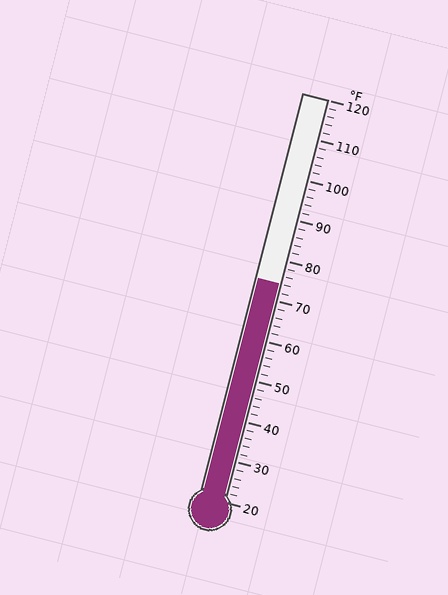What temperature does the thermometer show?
The thermometer shows approximately 74°F.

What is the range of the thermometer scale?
The thermometer scale ranges from 20°F to 120°F.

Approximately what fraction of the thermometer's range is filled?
The thermometer is filled to approximately 55% of its range.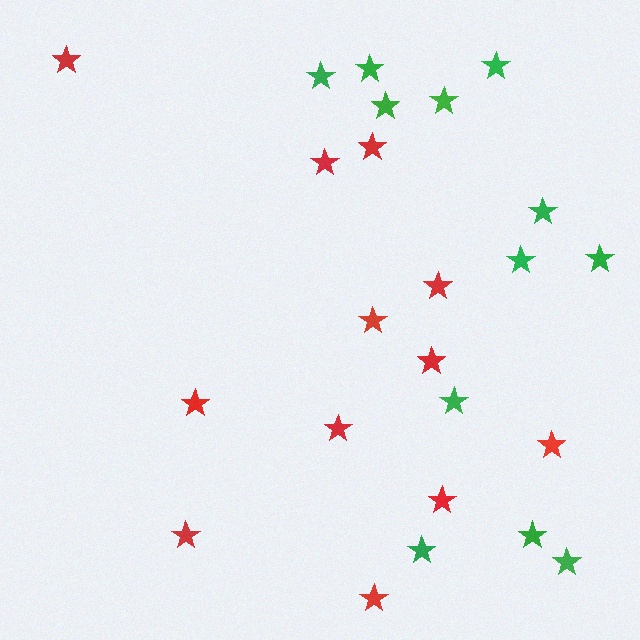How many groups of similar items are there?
There are 2 groups: one group of green stars (12) and one group of red stars (12).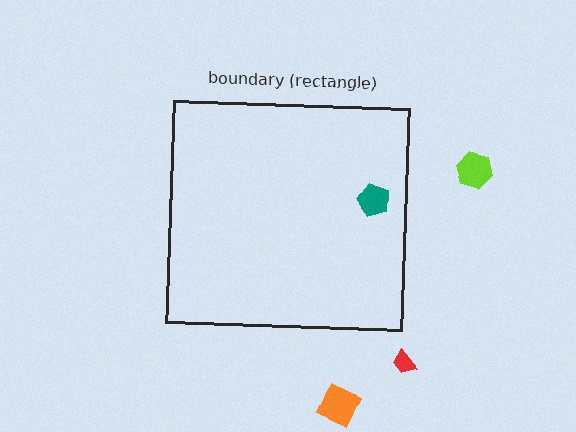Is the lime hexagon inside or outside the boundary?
Outside.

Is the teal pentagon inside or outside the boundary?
Inside.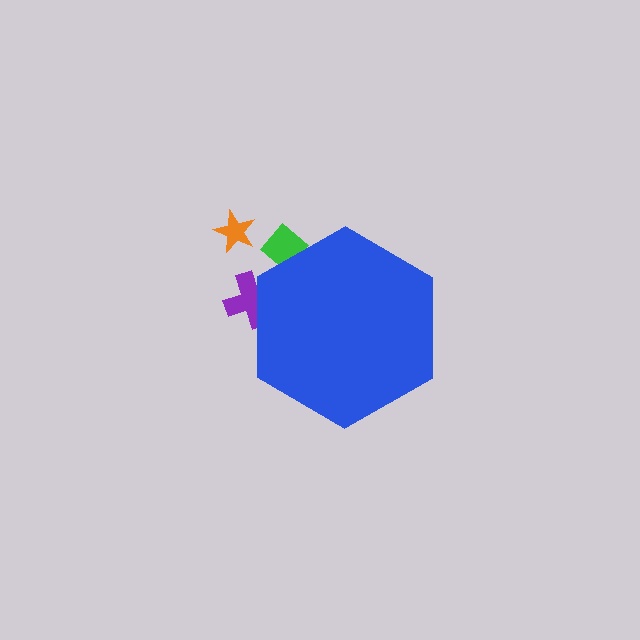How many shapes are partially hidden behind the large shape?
2 shapes are partially hidden.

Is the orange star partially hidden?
No, the orange star is fully visible.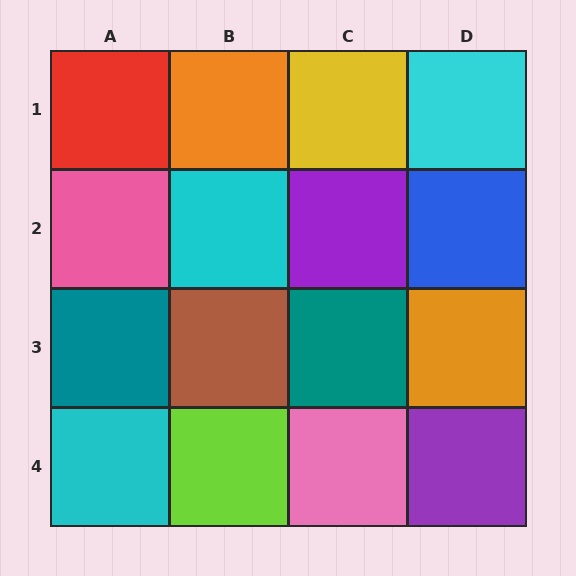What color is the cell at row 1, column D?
Cyan.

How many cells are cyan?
3 cells are cyan.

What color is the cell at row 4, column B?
Lime.